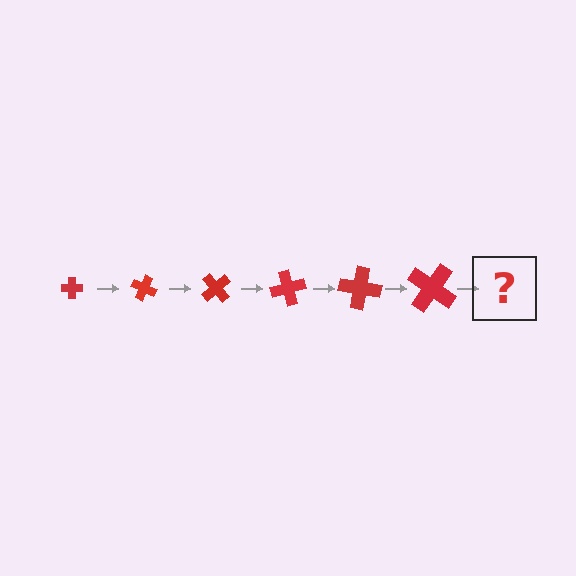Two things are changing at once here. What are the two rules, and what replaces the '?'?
The two rules are that the cross grows larger each step and it rotates 25 degrees each step. The '?' should be a cross, larger than the previous one and rotated 150 degrees from the start.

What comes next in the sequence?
The next element should be a cross, larger than the previous one and rotated 150 degrees from the start.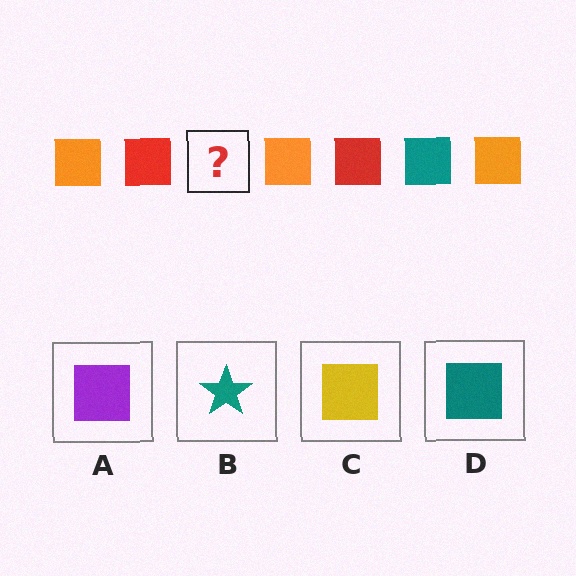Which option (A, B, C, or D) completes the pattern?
D.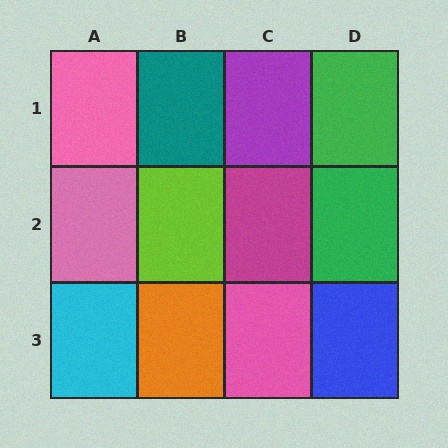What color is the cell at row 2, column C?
Magenta.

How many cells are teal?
1 cell is teal.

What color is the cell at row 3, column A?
Cyan.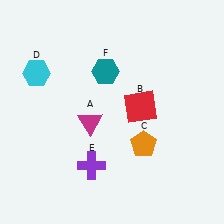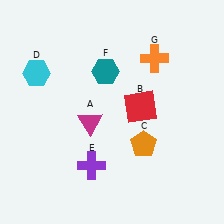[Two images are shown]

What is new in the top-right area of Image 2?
An orange cross (G) was added in the top-right area of Image 2.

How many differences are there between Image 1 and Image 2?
There is 1 difference between the two images.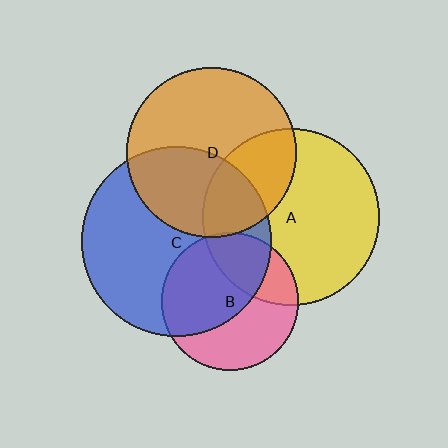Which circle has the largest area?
Circle C (blue).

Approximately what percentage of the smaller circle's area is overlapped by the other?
Approximately 25%.